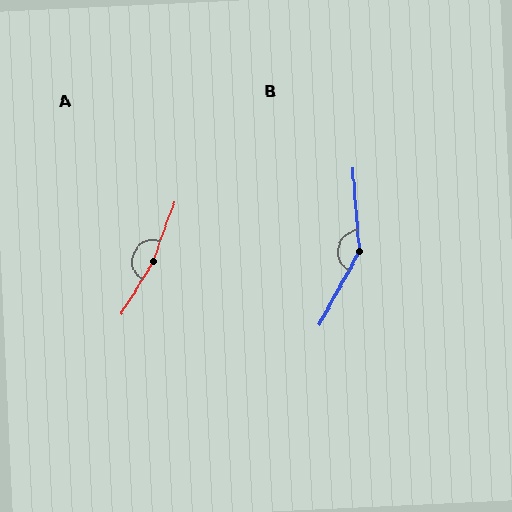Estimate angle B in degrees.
Approximately 147 degrees.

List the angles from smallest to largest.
B (147°), A (168°).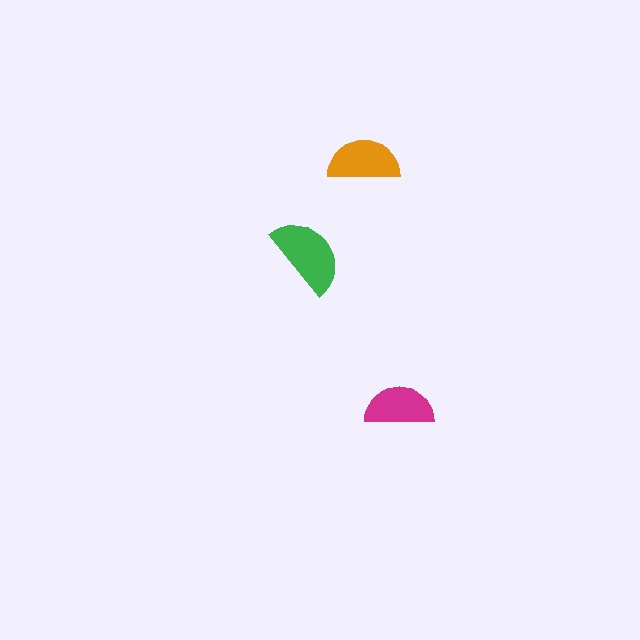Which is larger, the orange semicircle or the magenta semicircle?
The orange one.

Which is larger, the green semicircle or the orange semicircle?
The green one.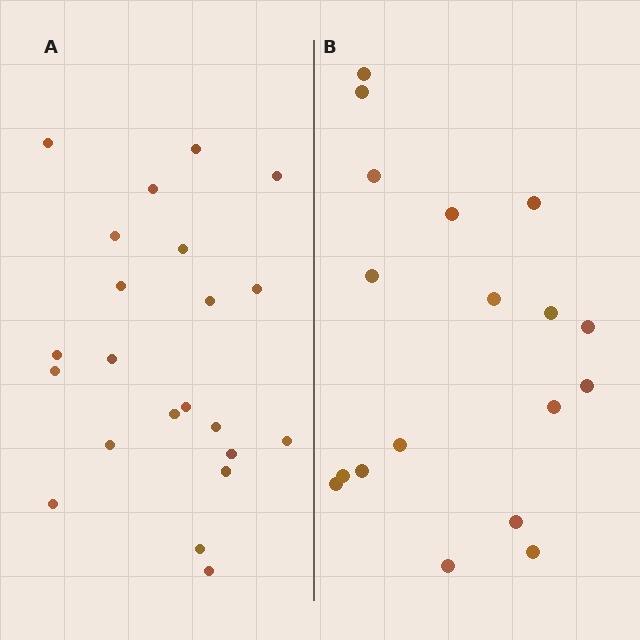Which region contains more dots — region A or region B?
Region A (the left region) has more dots.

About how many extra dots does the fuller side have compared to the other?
Region A has about 4 more dots than region B.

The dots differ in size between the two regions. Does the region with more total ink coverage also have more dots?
No. Region B has more total ink coverage because its dots are larger, but region A actually contains more individual dots. Total area can be misleading — the number of items is what matters here.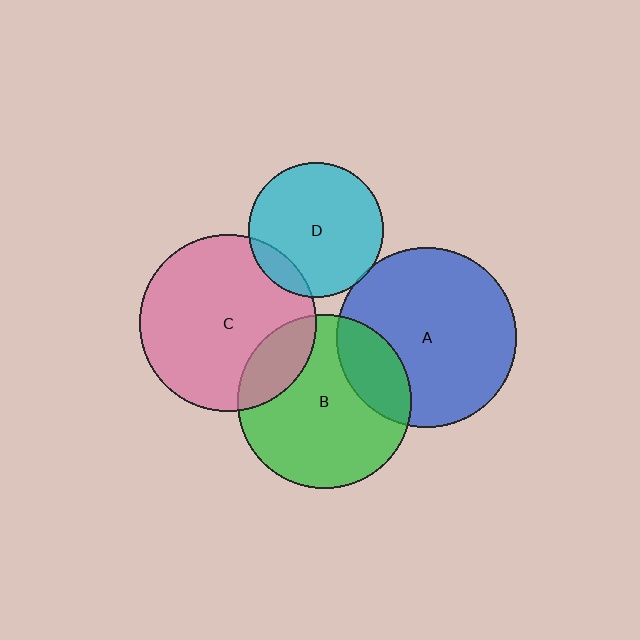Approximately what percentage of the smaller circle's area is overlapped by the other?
Approximately 5%.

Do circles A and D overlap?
Yes.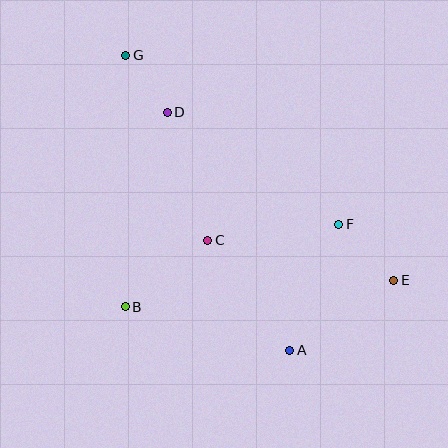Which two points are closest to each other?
Points D and G are closest to each other.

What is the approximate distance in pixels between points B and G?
The distance between B and G is approximately 252 pixels.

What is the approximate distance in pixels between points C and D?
The distance between C and D is approximately 135 pixels.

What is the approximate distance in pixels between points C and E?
The distance between C and E is approximately 190 pixels.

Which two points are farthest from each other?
Points E and G are farthest from each other.